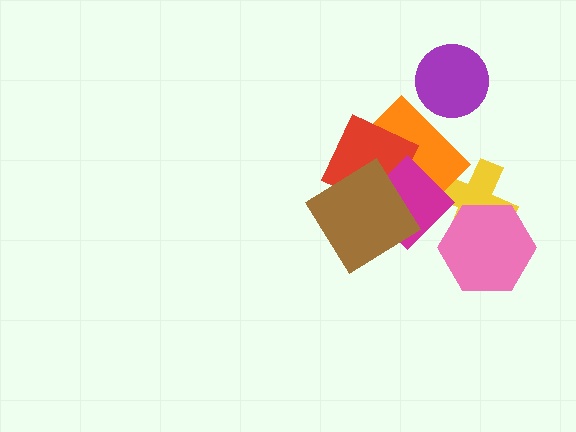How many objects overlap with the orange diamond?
3 objects overlap with the orange diamond.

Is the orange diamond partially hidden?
Yes, it is partially covered by another shape.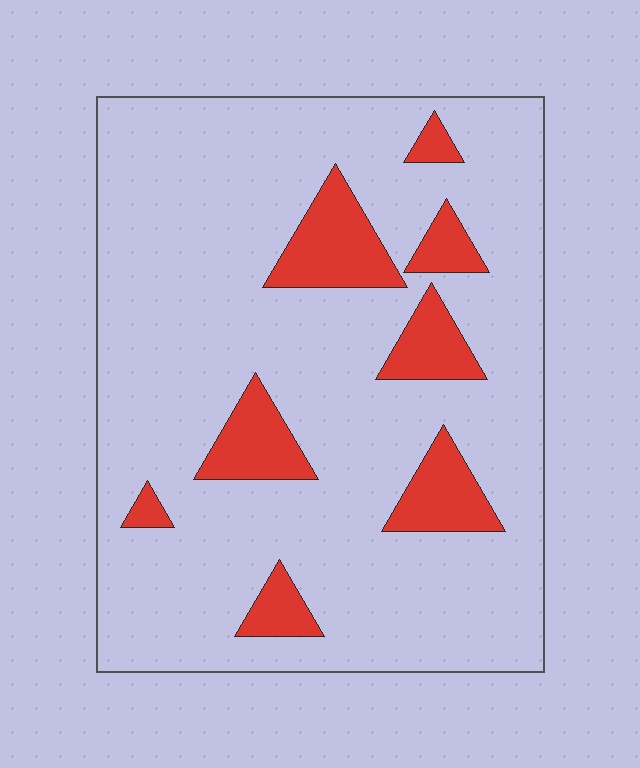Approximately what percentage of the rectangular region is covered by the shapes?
Approximately 15%.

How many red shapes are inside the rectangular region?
8.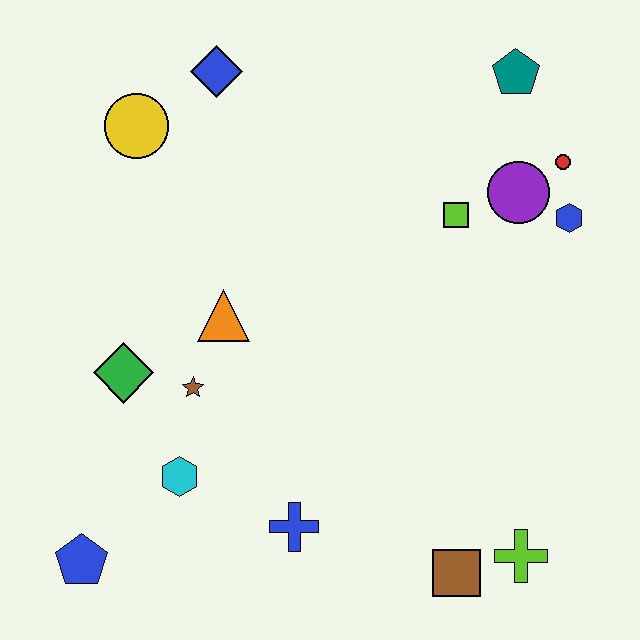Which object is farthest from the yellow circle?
The lime cross is farthest from the yellow circle.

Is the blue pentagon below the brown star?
Yes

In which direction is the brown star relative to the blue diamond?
The brown star is below the blue diamond.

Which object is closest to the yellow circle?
The blue diamond is closest to the yellow circle.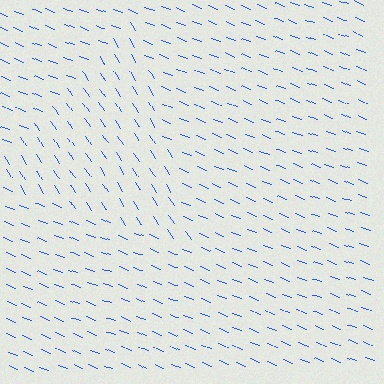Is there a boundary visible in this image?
Yes, there is a texture boundary formed by a change in line orientation.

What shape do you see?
I see a triangle.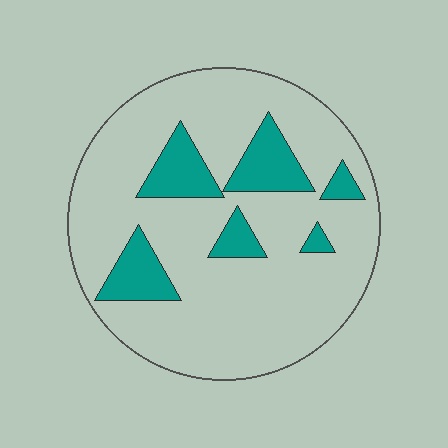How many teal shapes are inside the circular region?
6.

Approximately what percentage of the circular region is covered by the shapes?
Approximately 20%.